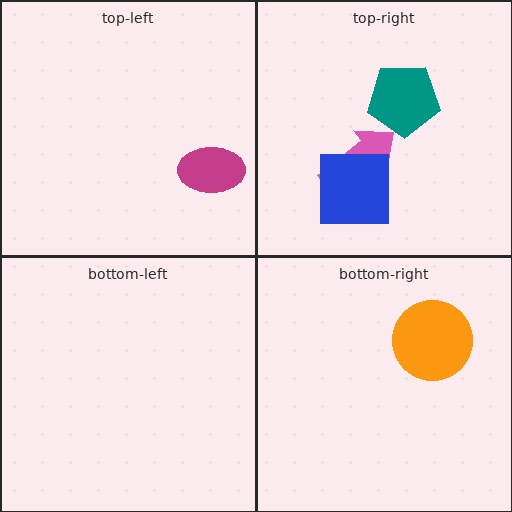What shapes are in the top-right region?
The pink arrow, the blue square, the teal pentagon.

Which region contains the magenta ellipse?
The top-left region.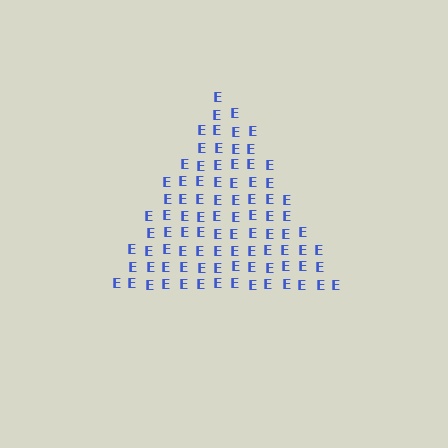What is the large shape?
The large shape is a triangle.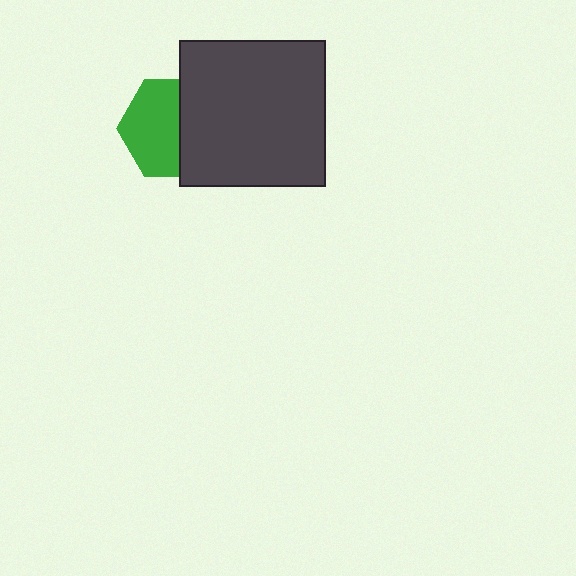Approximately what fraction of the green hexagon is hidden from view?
Roughly 42% of the green hexagon is hidden behind the dark gray square.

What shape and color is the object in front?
The object in front is a dark gray square.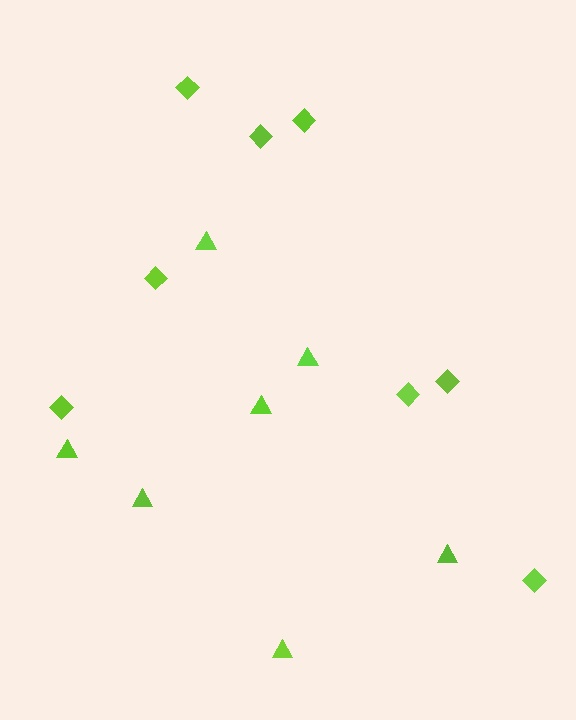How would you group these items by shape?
There are 2 groups: one group of triangles (7) and one group of diamonds (8).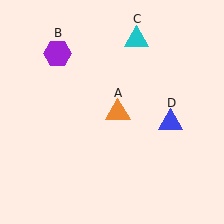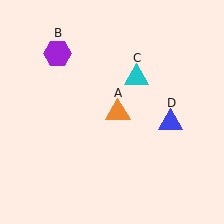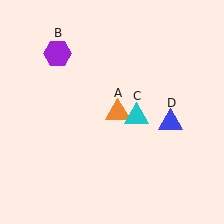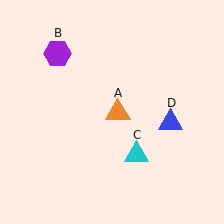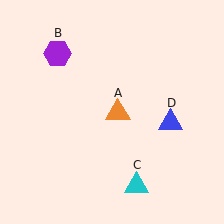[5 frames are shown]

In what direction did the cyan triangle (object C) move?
The cyan triangle (object C) moved down.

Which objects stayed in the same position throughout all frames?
Orange triangle (object A) and purple hexagon (object B) and blue triangle (object D) remained stationary.